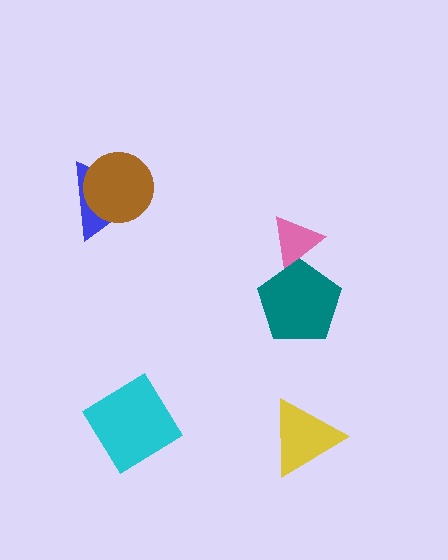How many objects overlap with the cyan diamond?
0 objects overlap with the cyan diamond.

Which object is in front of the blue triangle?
The brown circle is in front of the blue triangle.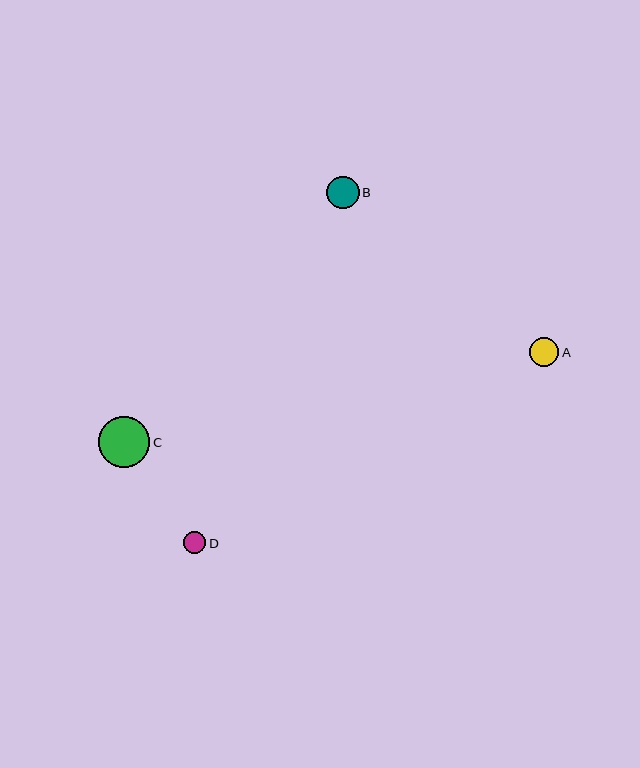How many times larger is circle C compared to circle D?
Circle C is approximately 2.3 times the size of circle D.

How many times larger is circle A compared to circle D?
Circle A is approximately 1.3 times the size of circle D.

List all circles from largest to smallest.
From largest to smallest: C, B, A, D.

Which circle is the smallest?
Circle D is the smallest with a size of approximately 22 pixels.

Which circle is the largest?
Circle C is the largest with a size of approximately 51 pixels.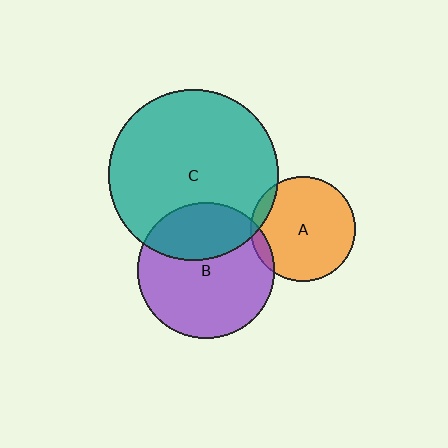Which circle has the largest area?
Circle C (teal).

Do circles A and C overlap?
Yes.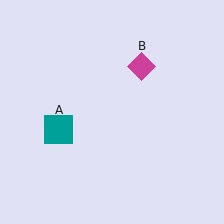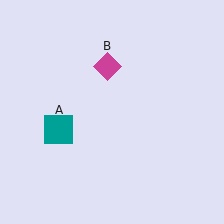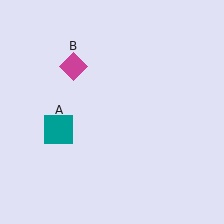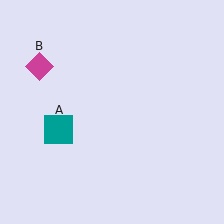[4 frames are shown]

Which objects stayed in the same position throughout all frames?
Teal square (object A) remained stationary.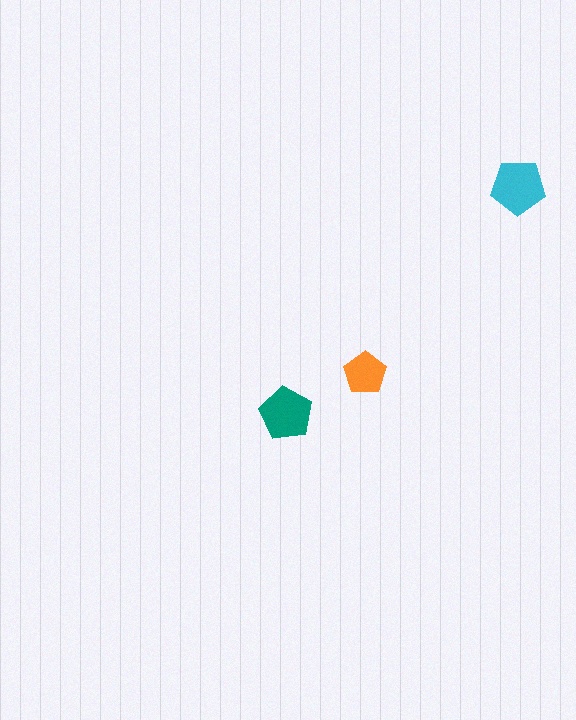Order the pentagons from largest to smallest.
the cyan one, the teal one, the orange one.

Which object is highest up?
The cyan pentagon is topmost.